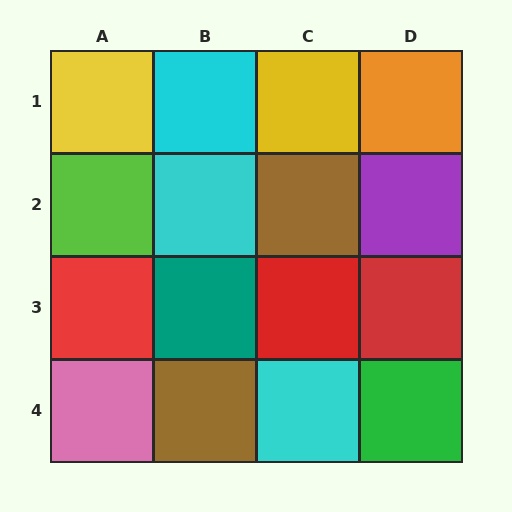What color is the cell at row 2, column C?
Brown.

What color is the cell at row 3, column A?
Red.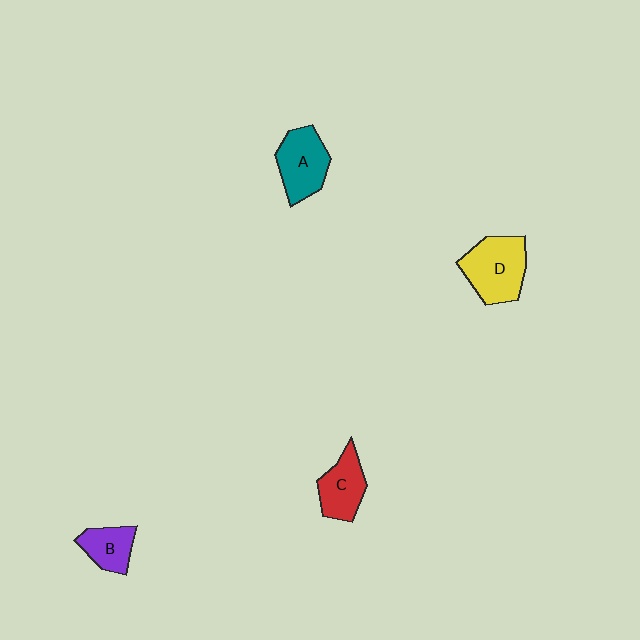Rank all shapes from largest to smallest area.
From largest to smallest: D (yellow), A (teal), C (red), B (purple).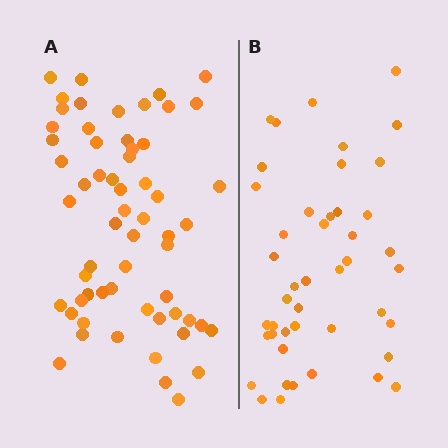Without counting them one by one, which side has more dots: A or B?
Region A (the left region) has more dots.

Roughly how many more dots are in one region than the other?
Region A has approximately 15 more dots than region B.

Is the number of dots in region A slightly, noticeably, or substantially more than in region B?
Region A has noticeably more, but not dramatically so. The ratio is roughly 1.3 to 1.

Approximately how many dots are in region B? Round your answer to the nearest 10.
About 40 dots. (The exact count is 45, which rounds to 40.)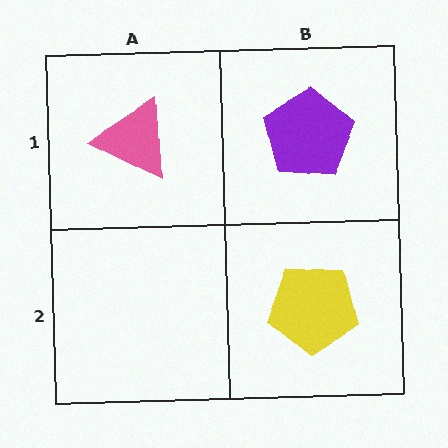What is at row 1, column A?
A pink triangle.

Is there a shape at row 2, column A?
No, that cell is empty.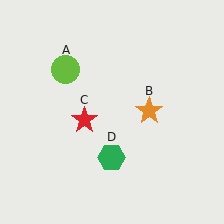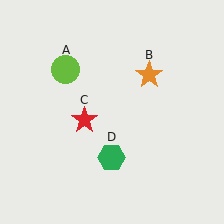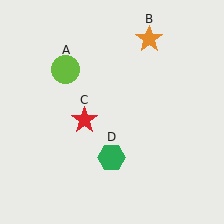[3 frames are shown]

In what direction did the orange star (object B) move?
The orange star (object B) moved up.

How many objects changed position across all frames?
1 object changed position: orange star (object B).